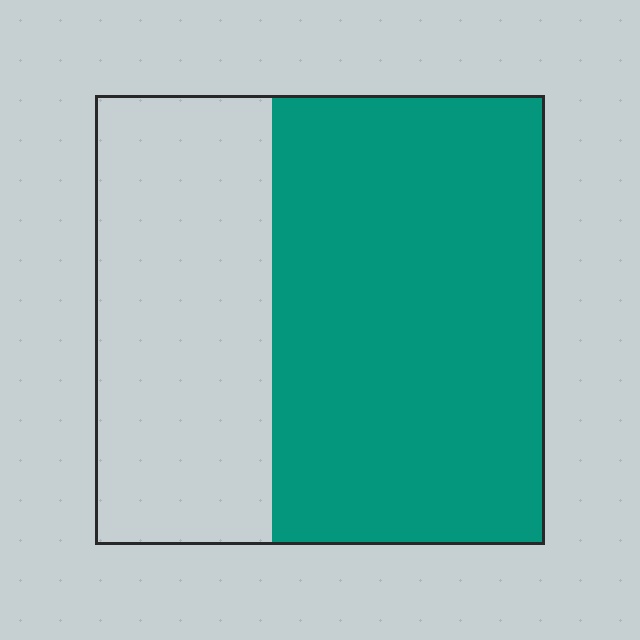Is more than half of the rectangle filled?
Yes.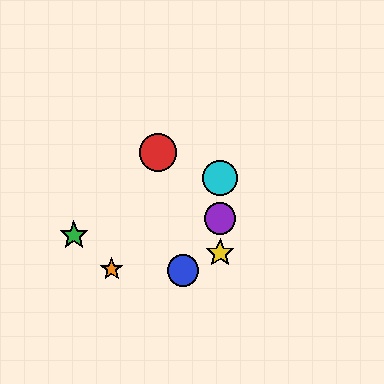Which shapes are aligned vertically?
The yellow star, the purple circle, the cyan circle are aligned vertically.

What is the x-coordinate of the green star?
The green star is at x≈74.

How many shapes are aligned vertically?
3 shapes (the yellow star, the purple circle, the cyan circle) are aligned vertically.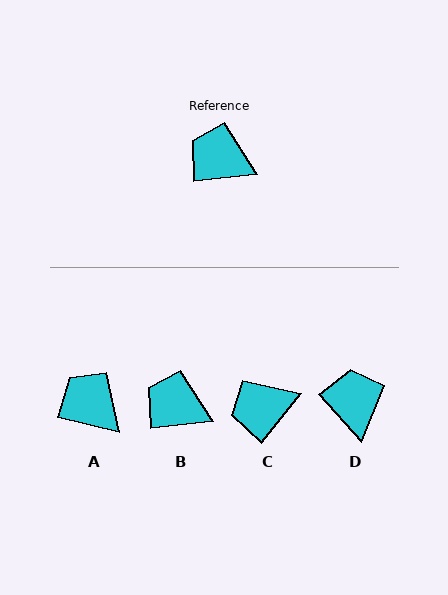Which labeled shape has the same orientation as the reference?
B.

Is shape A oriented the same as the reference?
No, it is off by about 20 degrees.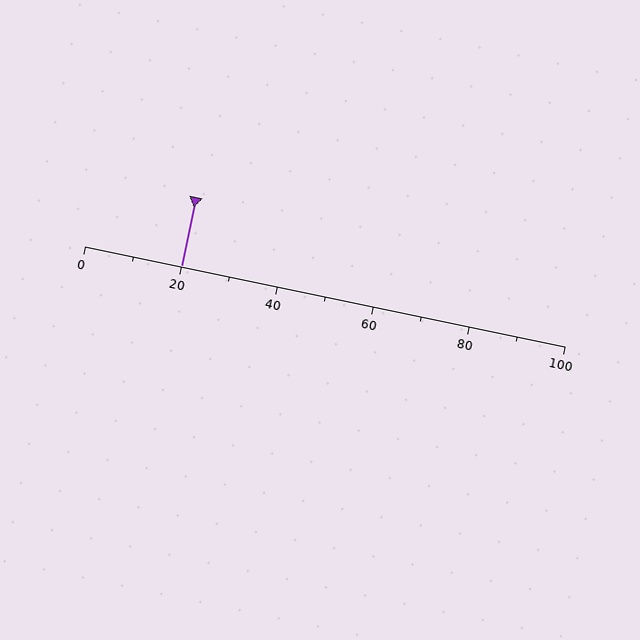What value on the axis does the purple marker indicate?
The marker indicates approximately 20.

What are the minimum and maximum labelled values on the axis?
The axis runs from 0 to 100.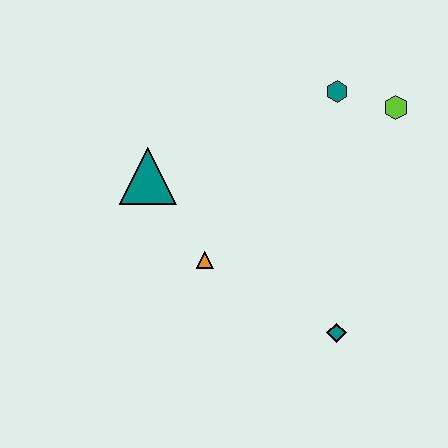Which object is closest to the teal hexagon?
The lime hexagon is closest to the teal hexagon.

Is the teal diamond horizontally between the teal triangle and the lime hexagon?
Yes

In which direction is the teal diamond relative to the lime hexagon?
The teal diamond is below the lime hexagon.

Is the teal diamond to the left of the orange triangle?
No